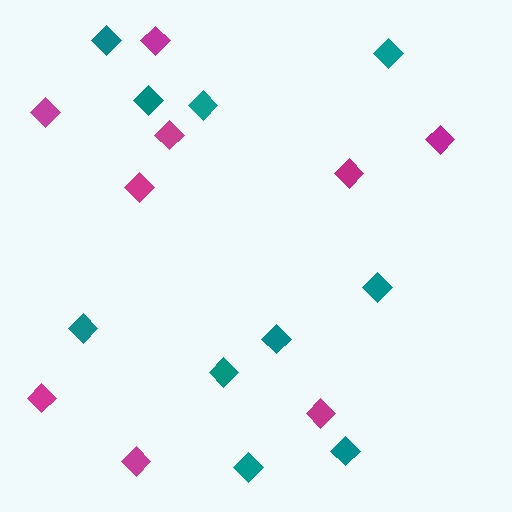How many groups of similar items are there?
There are 2 groups: one group of magenta diamonds (9) and one group of teal diamonds (10).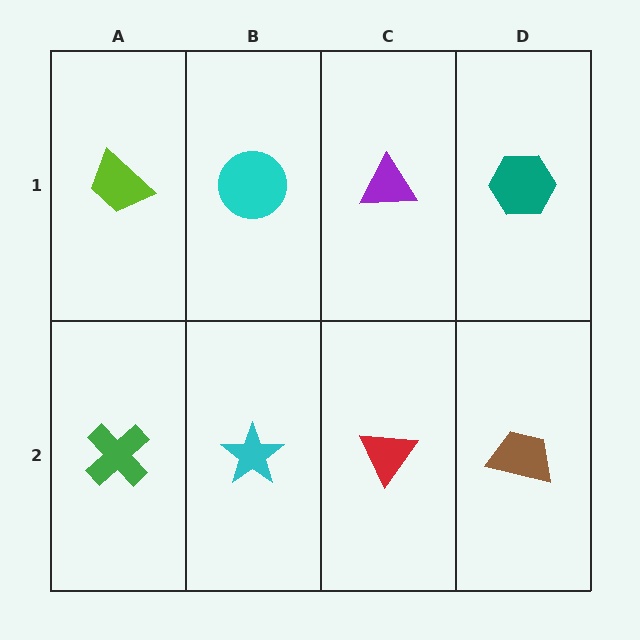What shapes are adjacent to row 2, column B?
A cyan circle (row 1, column B), a green cross (row 2, column A), a red triangle (row 2, column C).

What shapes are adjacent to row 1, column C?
A red triangle (row 2, column C), a cyan circle (row 1, column B), a teal hexagon (row 1, column D).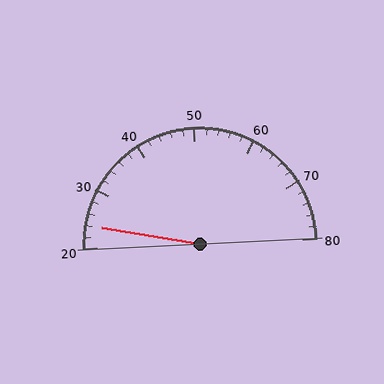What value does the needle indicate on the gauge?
The needle indicates approximately 24.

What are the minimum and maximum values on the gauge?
The gauge ranges from 20 to 80.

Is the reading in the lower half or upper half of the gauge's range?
The reading is in the lower half of the range (20 to 80).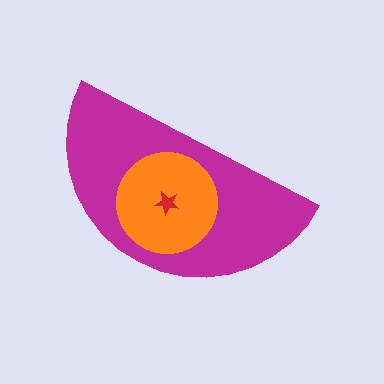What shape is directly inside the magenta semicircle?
The orange circle.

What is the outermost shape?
The magenta semicircle.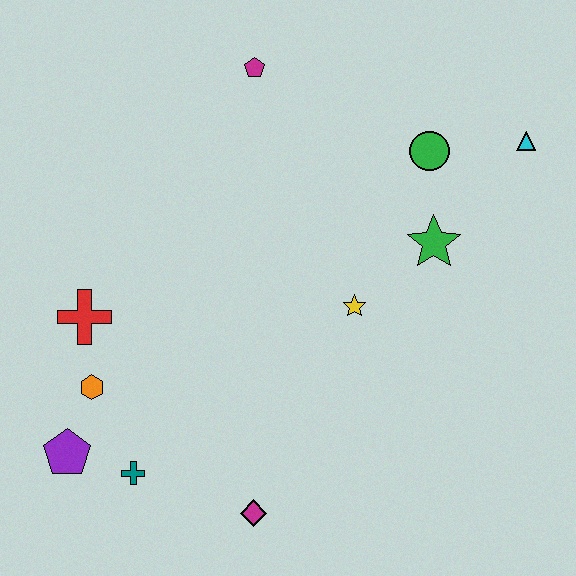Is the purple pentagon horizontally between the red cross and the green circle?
No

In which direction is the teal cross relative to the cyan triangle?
The teal cross is to the left of the cyan triangle.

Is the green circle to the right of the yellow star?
Yes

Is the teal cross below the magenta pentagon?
Yes